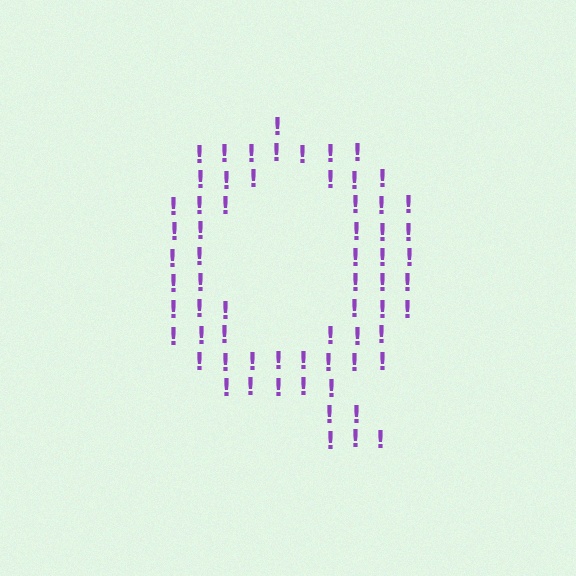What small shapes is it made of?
It is made of small exclamation marks.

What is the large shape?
The large shape is the letter Q.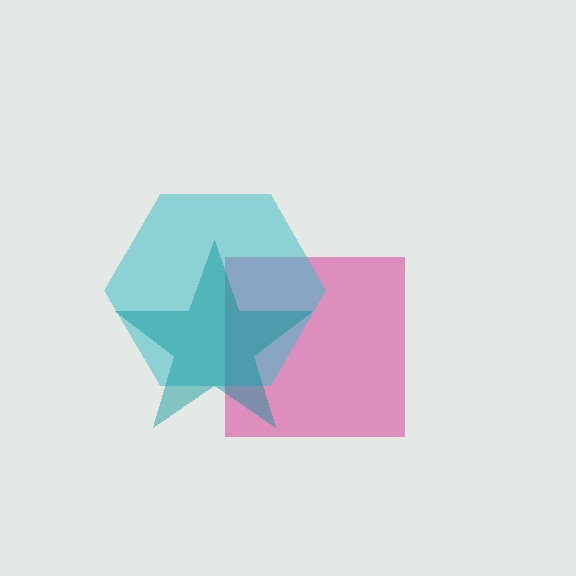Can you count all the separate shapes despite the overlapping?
Yes, there are 3 separate shapes.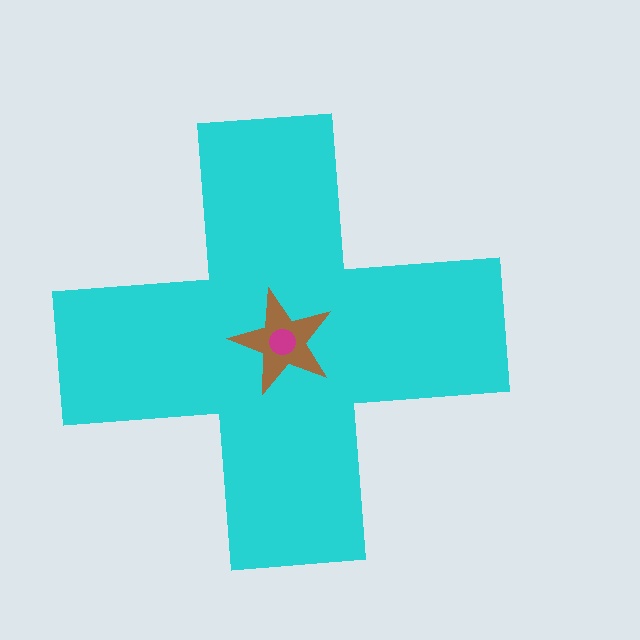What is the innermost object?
The magenta circle.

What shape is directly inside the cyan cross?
The brown star.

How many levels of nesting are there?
3.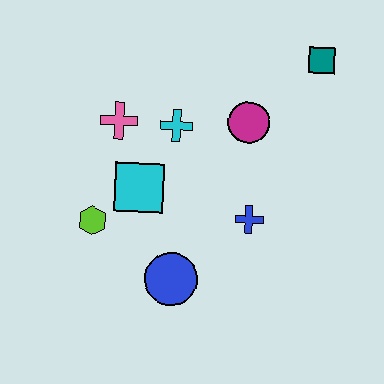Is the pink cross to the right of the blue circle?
No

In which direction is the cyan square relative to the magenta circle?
The cyan square is to the left of the magenta circle.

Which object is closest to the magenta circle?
The cyan cross is closest to the magenta circle.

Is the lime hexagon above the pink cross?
No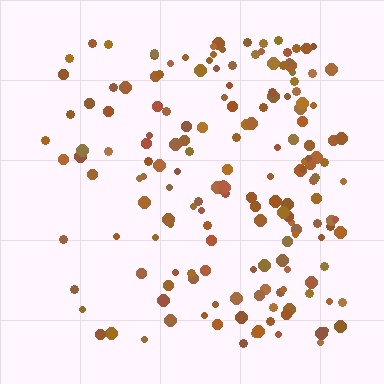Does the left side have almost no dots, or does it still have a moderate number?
Still a moderate number, just noticeably fewer than the right.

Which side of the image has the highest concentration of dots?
The right.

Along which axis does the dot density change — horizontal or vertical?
Horizontal.